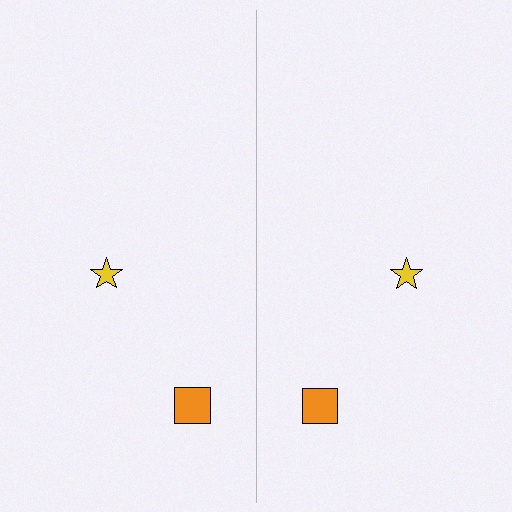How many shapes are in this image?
There are 4 shapes in this image.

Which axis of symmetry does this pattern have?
The pattern has a vertical axis of symmetry running through the center of the image.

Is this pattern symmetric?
Yes, this pattern has bilateral (reflection) symmetry.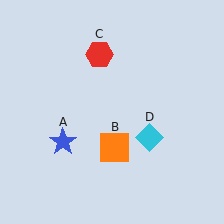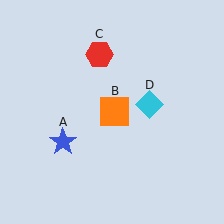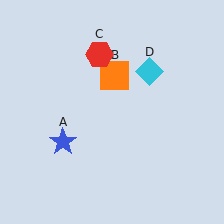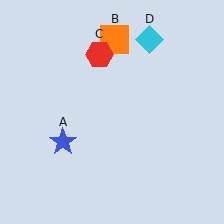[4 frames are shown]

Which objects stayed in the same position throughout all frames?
Blue star (object A) and red hexagon (object C) remained stationary.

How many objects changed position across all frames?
2 objects changed position: orange square (object B), cyan diamond (object D).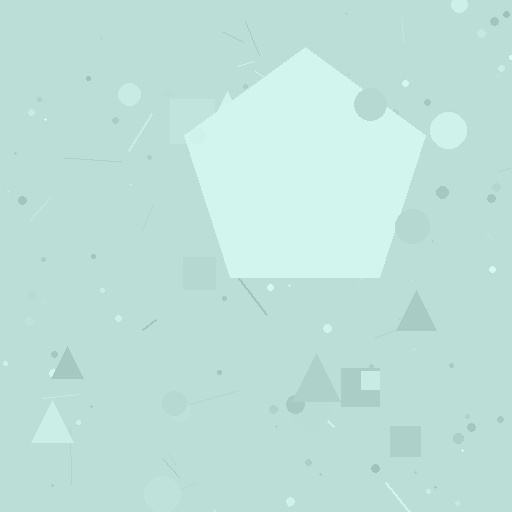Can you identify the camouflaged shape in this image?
The camouflaged shape is a pentagon.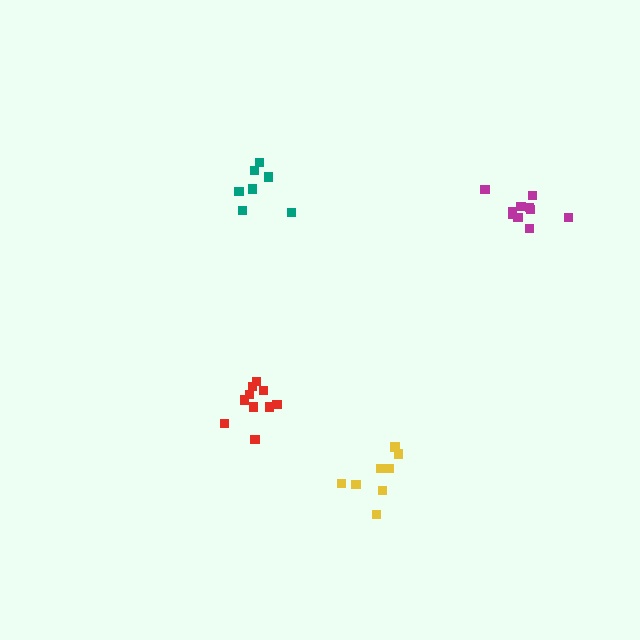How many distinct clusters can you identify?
There are 4 distinct clusters.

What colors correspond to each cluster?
The clusters are colored: teal, magenta, red, yellow.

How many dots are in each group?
Group 1: 8 dots, Group 2: 10 dots, Group 3: 10 dots, Group 4: 8 dots (36 total).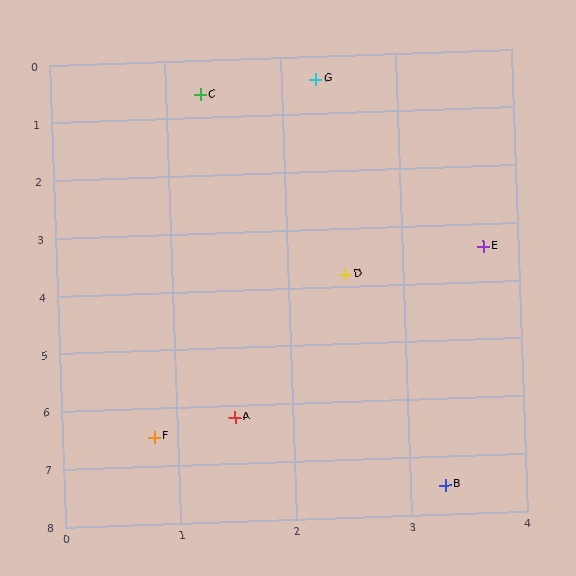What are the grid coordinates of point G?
Point G is at approximately (2.3, 0.4).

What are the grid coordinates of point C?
Point C is at approximately (1.3, 0.6).